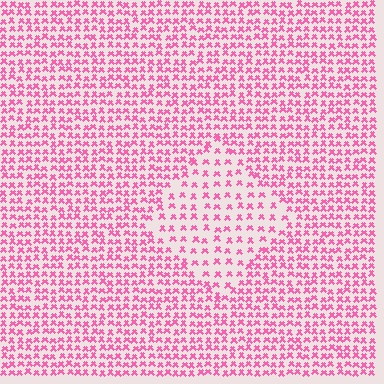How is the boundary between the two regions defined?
The boundary is defined by a change in element density (approximately 1.9x ratio). All elements are the same color, size, and shape.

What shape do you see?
I see a diamond.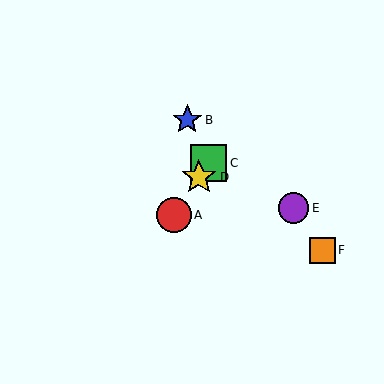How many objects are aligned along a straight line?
3 objects (A, C, D) are aligned along a straight line.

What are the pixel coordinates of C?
Object C is at (208, 163).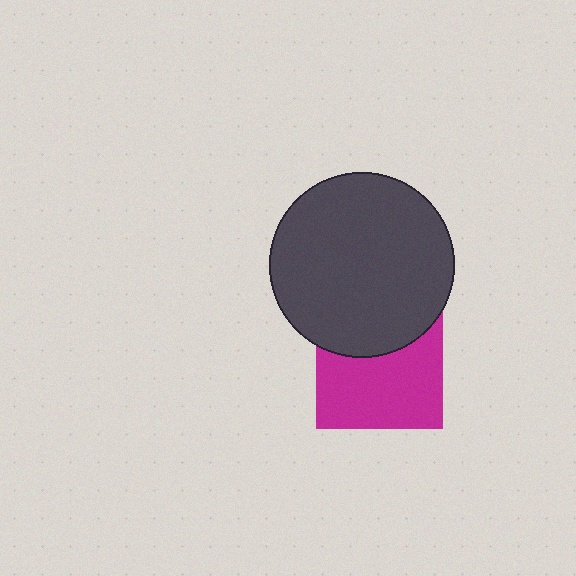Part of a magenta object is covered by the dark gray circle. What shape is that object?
It is a square.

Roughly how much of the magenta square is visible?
About half of it is visible (roughly 64%).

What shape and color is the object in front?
The object in front is a dark gray circle.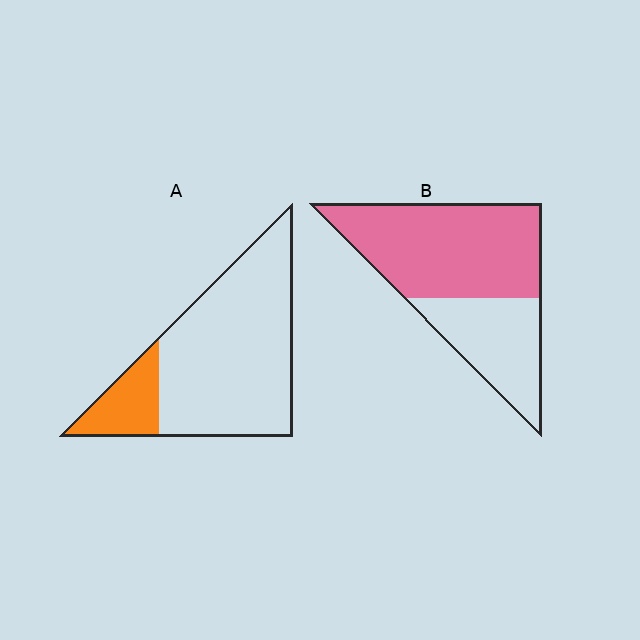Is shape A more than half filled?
No.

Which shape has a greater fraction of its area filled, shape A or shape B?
Shape B.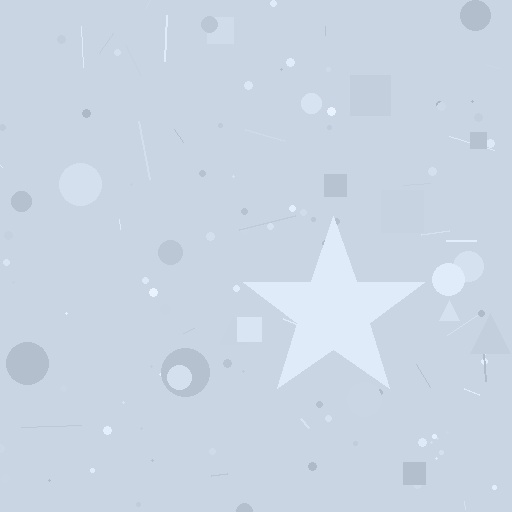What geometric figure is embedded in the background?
A star is embedded in the background.